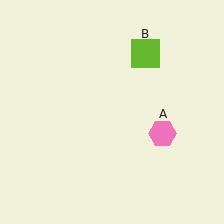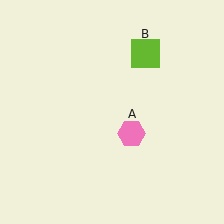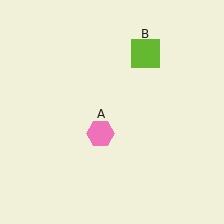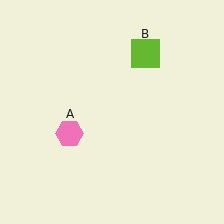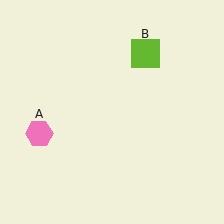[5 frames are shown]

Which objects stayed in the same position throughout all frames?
Lime square (object B) remained stationary.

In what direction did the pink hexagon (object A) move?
The pink hexagon (object A) moved left.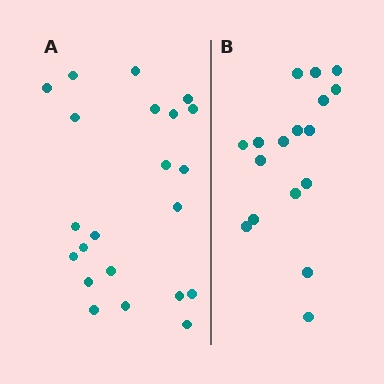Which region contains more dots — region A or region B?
Region A (the left region) has more dots.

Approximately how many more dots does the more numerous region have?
Region A has about 5 more dots than region B.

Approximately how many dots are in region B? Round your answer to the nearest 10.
About 20 dots. (The exact count is 17, which rounds to 20.)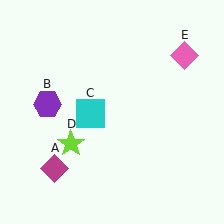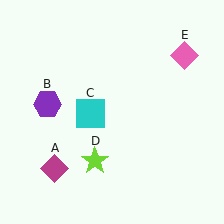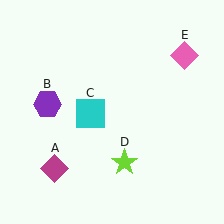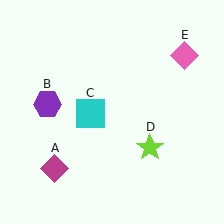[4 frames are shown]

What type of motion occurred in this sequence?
The lime star (object D) rotated counterclockwise around the center of the scene.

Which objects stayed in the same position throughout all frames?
Magenta diamond (object A) and purple hexagon (object B) and cyan square (object C) and pink diamond (object E) remained stationary.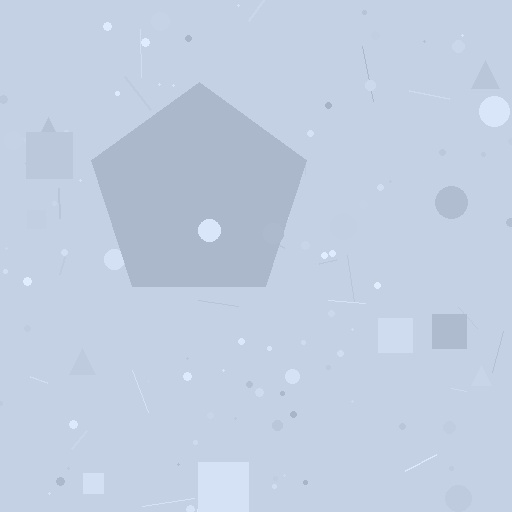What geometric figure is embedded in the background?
A pentagon is embedded in the background.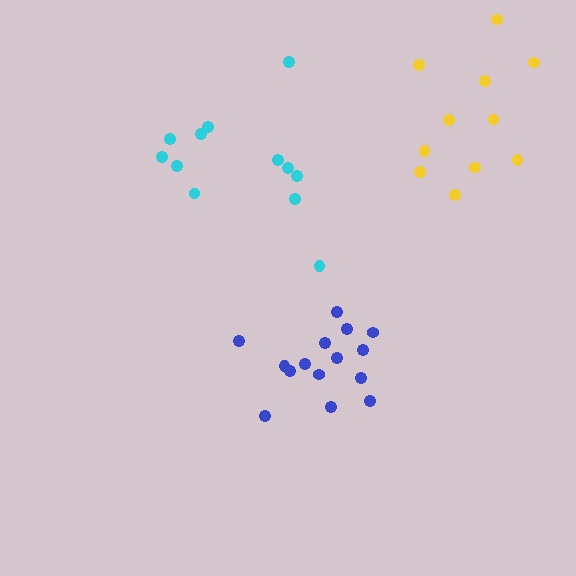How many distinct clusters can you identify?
There are 3 distinct clusters.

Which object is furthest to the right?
The yellow cluster is rightmost.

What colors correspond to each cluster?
The clusters are colored: blue, cyan, yellow.